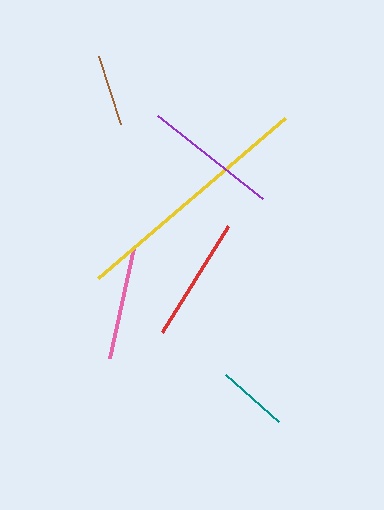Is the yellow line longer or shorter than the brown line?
The yellow line is longer than the brown line.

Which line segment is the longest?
The yellow line is the longest at approximately 246 pixels.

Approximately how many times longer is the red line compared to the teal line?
The red line is approximately 1.8 times the length of the teal line.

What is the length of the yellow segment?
The yellow segment is approximately 246 pixels long.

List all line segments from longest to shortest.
From longest to shortest: yellow, purple, red, pink, brown, teal.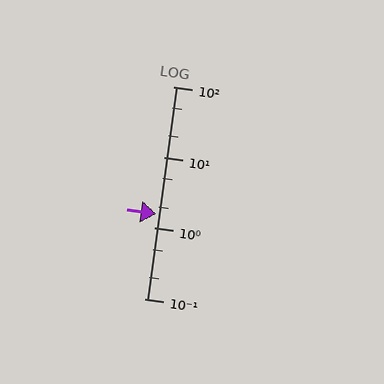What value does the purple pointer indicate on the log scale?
The pointer indicates approximately 1.6.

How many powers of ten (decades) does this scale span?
The scale spans 3 decades, from 0.1 to 100.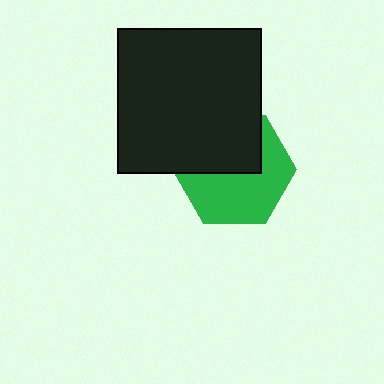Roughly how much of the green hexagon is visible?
About half of it is visible (roughly 57%).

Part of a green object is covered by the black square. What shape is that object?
It is a hexagon.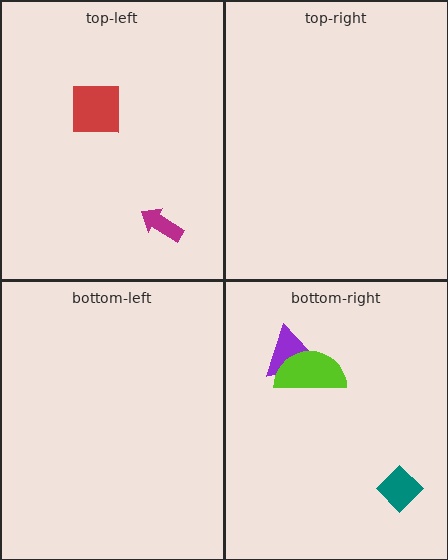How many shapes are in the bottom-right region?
3.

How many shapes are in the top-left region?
2.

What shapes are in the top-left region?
The red square, the magenta arrow.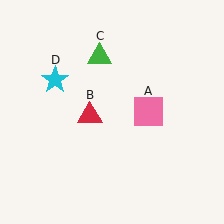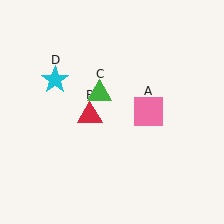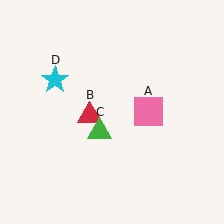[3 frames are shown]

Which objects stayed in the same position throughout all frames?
Pink square (object A) and red triangle (object B) and cyan star (object D) remained stationary.